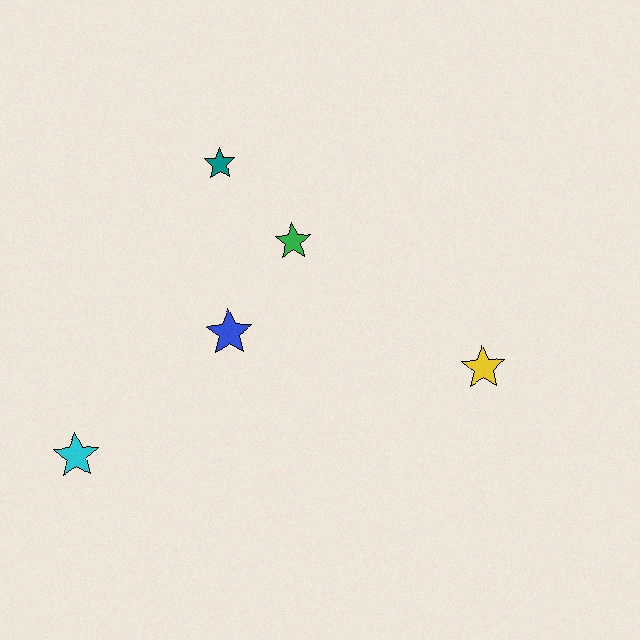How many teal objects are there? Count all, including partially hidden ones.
There is 1 teal object.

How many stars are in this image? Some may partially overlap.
There are 5 stars.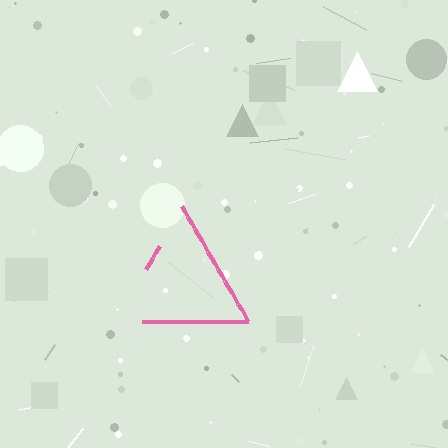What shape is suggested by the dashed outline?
The dashed outline suggests a triangle.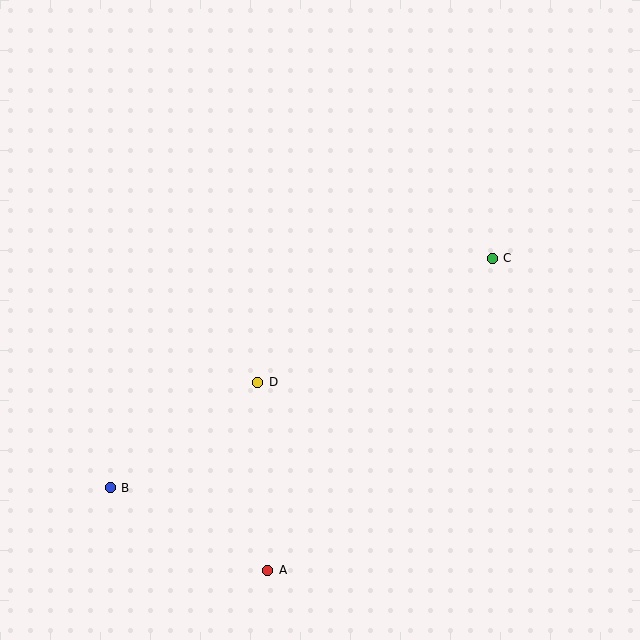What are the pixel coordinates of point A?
Point A is at (268, 570).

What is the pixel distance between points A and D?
The distance between A and D is 188 pixels.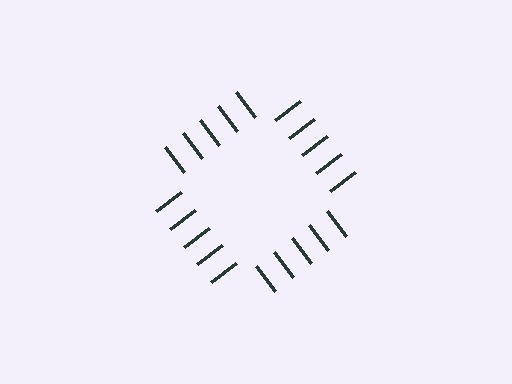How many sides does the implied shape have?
4 sides — the line-ends trace a square.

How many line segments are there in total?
20 — 5 along each of the 4 edges.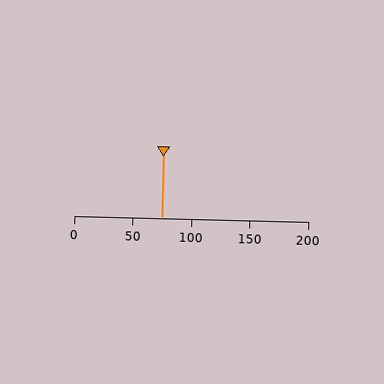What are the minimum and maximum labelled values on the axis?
The axis runs from 0 to 200.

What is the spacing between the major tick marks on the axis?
The major ticks are spaced 50 apart.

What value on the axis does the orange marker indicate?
The marker indicates approximately 75.